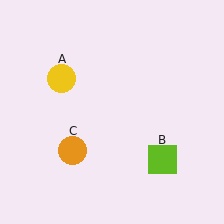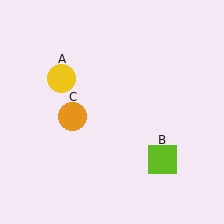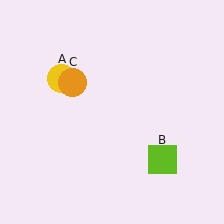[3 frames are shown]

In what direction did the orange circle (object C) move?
The orange circle (object C) moved up.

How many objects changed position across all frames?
1 object changed position: orange circle (object C).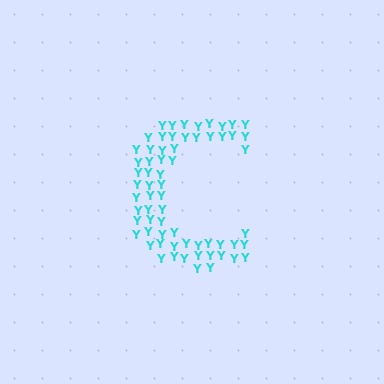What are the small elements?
The small elements are letter Y's.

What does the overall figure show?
The overall figure shows the letter C.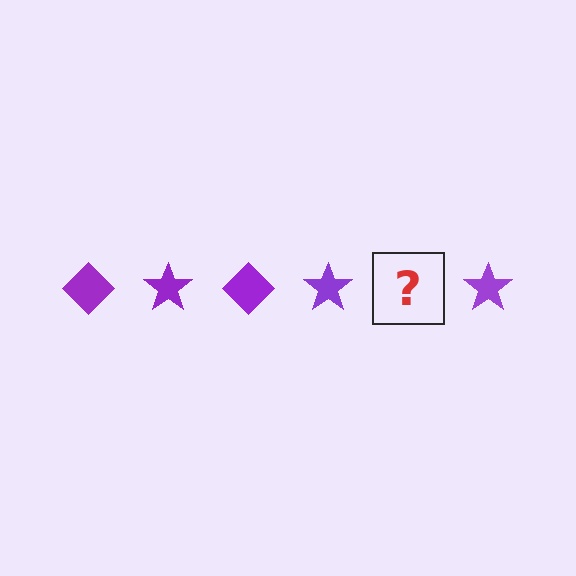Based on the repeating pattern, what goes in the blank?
The blank should be a purple diamond.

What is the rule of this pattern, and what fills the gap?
The rule is that the pattern cycles through diamond, star shapes in purple. The gap should be filled with a purple diamond.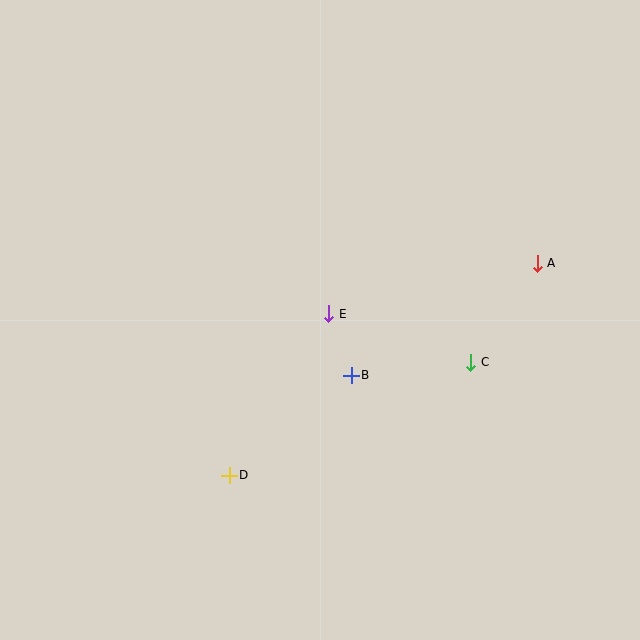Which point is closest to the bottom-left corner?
Point D is closest to the bottom-left corner.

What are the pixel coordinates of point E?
Point E is at (329, 314).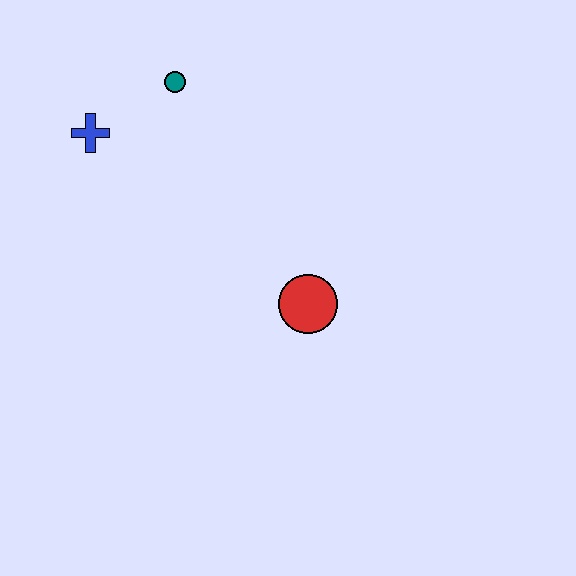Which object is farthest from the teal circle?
The red circle is farthest from the teal circle.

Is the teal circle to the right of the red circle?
No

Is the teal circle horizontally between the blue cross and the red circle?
Yes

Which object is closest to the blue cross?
The teal circle is closest to the blue cross.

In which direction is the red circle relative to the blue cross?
The red circle is to the right of the blue cross.